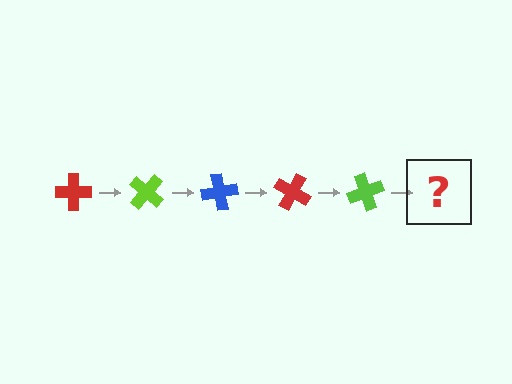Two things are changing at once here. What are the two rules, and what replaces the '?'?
The two rules are that it rotates 40 degrees each step and the color cycles through red, lime, and blue. The '?' should be a blue cross, rotated 200 degrees from the start.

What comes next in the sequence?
The next element should be a blue cross, rotated 200 degrees from the start.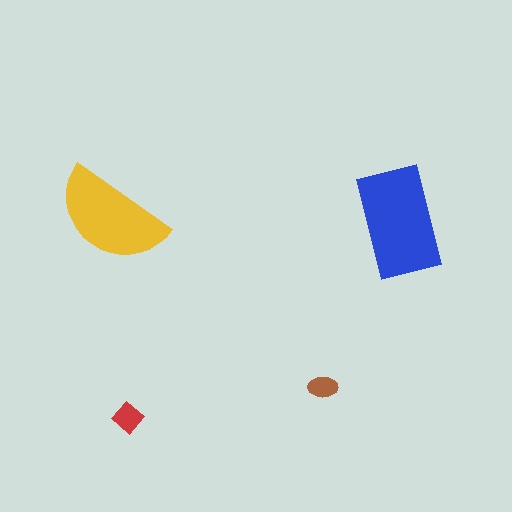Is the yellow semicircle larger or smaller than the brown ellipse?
Larger.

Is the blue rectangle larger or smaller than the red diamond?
Larger.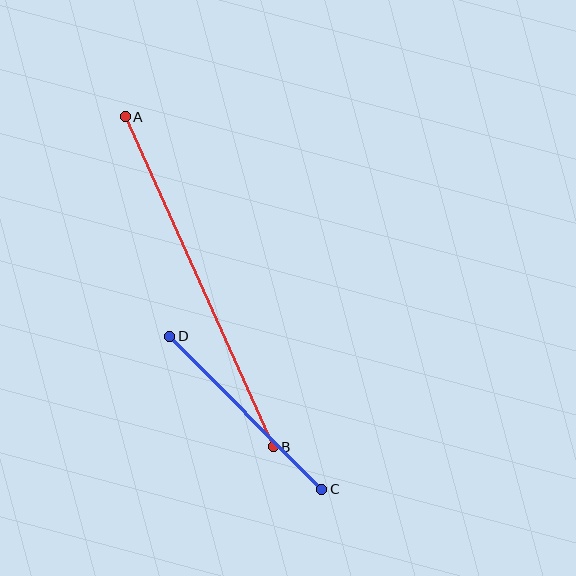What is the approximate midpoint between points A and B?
The midpoint is at approximately (199, 282) pixels.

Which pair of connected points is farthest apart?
Points A and B are farthest apart.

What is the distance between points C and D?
The distance is approximately 216 pixels.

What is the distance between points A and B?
The distance is approximately 362 pixels.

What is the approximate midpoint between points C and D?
The midpoint is at approximately (246, 413) pixels.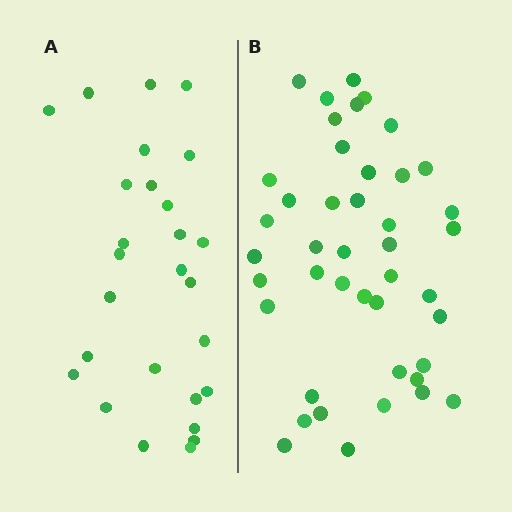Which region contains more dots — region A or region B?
Region B (the right region) has more dots.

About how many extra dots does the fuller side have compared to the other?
Region B has approximately 15 more dots than region A.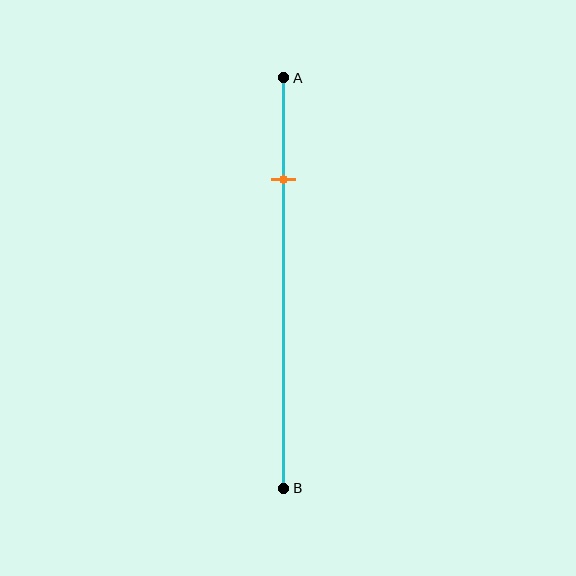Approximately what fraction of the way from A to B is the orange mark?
The orange mark is approximately 25% of the way from A to B.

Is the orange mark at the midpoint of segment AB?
No, the mark is at about 25% from A, not at the 50% midpoint.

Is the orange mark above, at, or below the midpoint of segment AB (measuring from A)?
The orange mark is above the midpoint of segment AB.